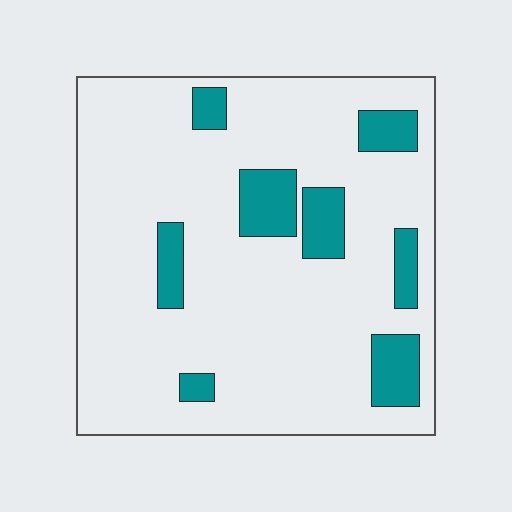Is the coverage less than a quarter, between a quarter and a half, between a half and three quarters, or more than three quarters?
Less than a quarter.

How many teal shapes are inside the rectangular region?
8.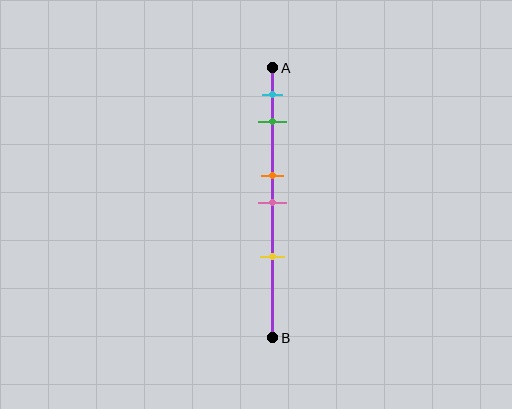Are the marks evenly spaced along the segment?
No, the marks are not evenly spaced.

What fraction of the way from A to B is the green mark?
The green mark is approximately 20% (0.2) of the way from A to B.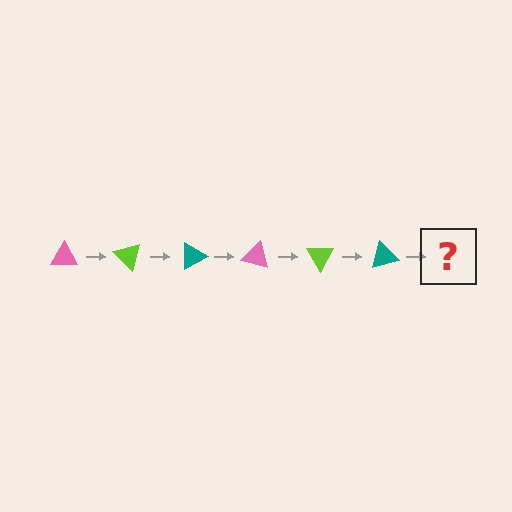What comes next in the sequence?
The next element should be a pink triangle, rotated 270 degrees from the start.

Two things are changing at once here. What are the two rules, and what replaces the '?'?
The two rules are that it rotates 45 degrees each step and the color cycles through pink, lime, and teal. The '?' should be a pink triangle, rotated 270 degrees from the start.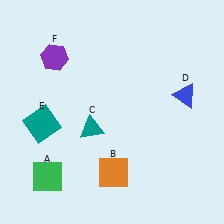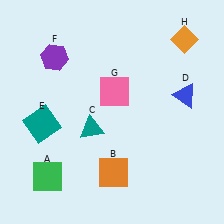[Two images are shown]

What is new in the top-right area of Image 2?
A pink square (G) was added in the top-right area of Image 2.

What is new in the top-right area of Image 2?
An orange diamond (H) was added in the top-right area of Image 2.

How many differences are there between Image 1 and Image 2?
There are 2 differences between the two images.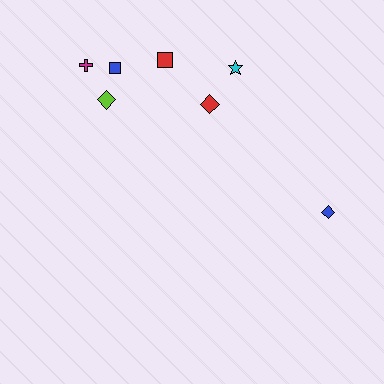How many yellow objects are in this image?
There are no yellow objects.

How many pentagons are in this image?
There are no pentagons.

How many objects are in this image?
There are 7 objects.